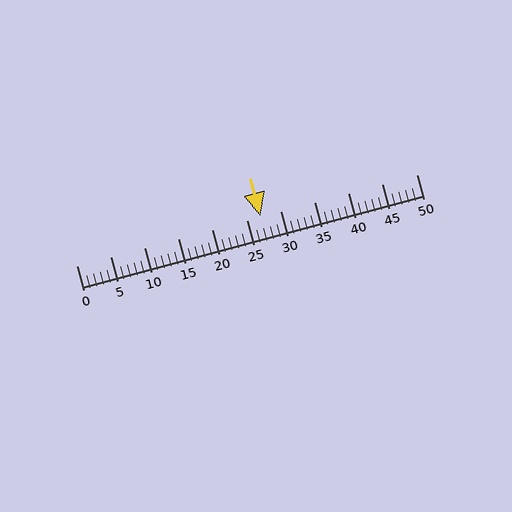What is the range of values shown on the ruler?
The ruler shows values from 0 to 50.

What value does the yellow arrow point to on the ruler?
The yellow arrow points to approximately 27.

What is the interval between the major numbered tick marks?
The major tick marks are spaced 5 units apart.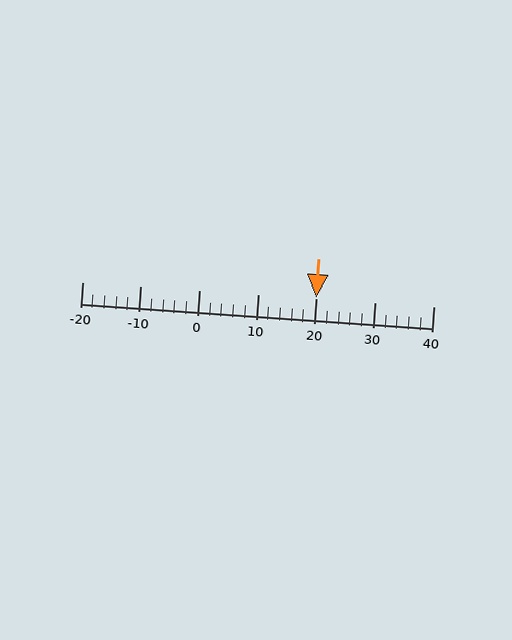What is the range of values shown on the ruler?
The ruler shows values from -20 to 40.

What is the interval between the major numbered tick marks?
The major tick marks are spaced 10 units apart.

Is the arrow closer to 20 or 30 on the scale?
The arrow is closer to 20.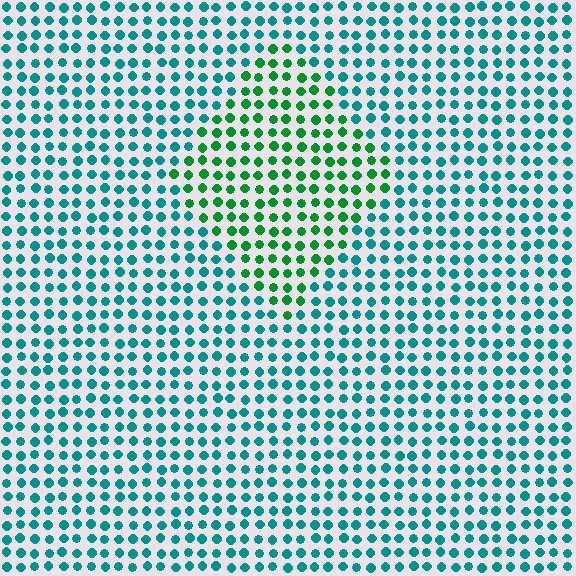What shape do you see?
I see a diamond.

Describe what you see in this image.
The image is filled with small teal elements in a uniform arrangement. A diamond-shaped region is visible where the elements are tinted to a slightly different hue, forming a subtle color boundary.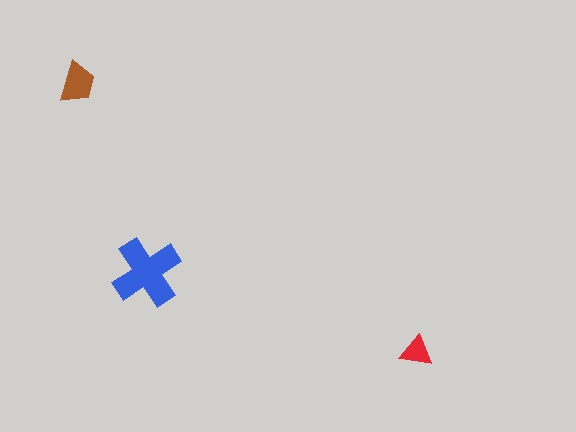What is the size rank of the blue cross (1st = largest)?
1st.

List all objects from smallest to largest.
The red triangle, the brown trapezoid, the blue cross.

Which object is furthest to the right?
The red triangle is rightmost.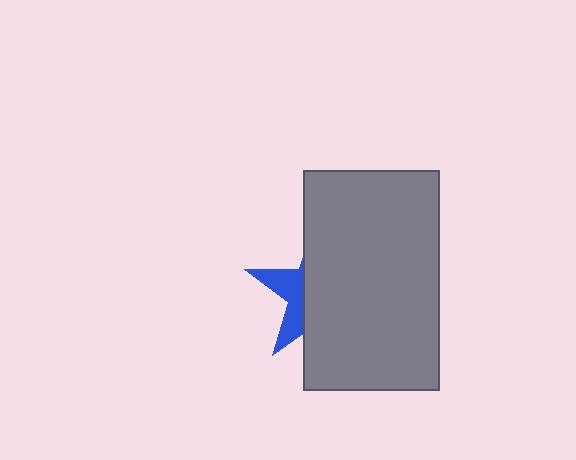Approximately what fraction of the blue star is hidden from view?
Roughly 69% of the blue star is hidden behind the gray rectangle.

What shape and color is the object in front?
The object in front is a gray rectangle.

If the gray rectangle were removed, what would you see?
You would see the complete blue star.